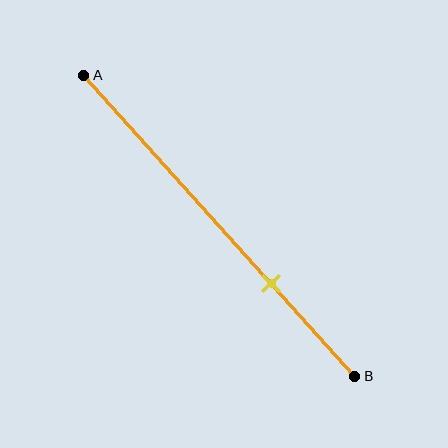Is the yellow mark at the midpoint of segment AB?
No, the mark is at about 70% from A, not at the 50% midpoint.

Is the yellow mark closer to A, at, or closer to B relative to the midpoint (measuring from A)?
The yellow mark is closer to point B than the midpoint of segment AB.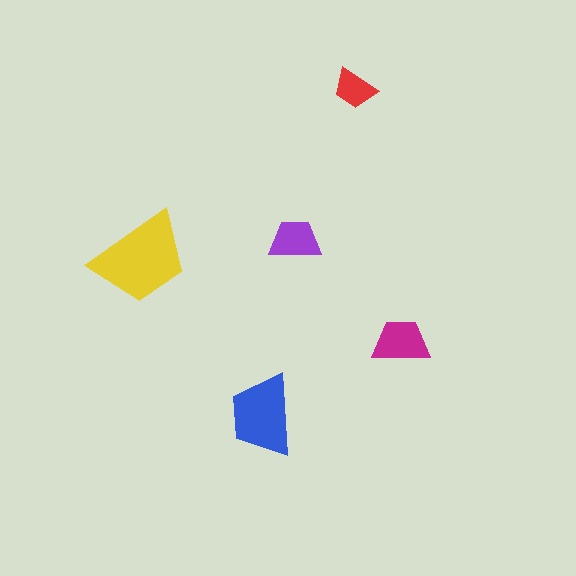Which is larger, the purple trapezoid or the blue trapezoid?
The blue one.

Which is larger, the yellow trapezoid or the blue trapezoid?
The yellow one.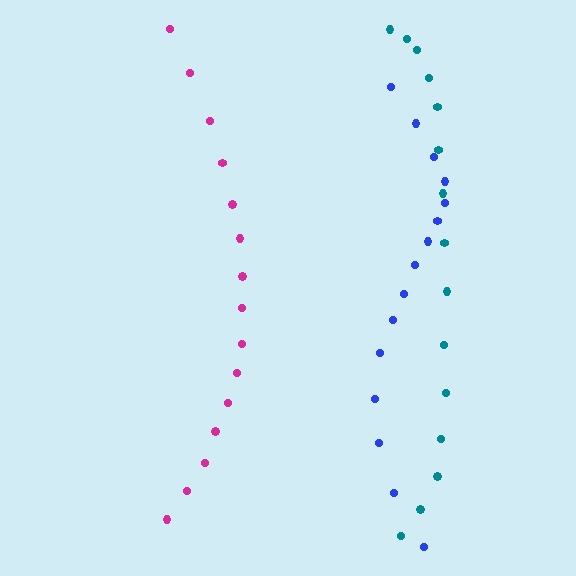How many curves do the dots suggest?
There are 3 distinct paths.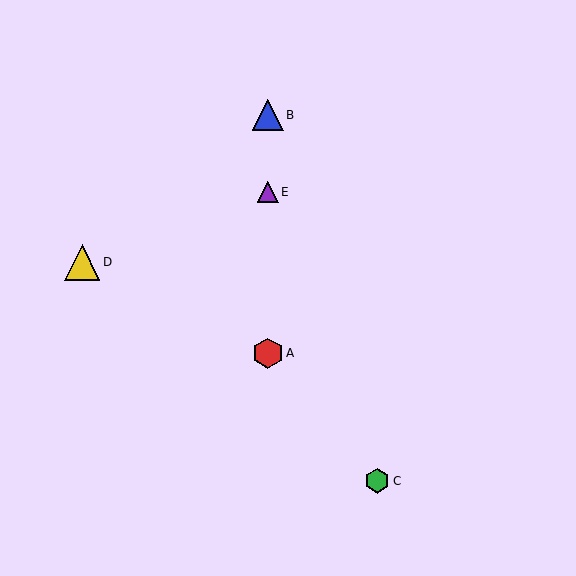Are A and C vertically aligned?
No, A is at x≈268 and C is at x≈377.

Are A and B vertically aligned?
Yes, both are at x≈268.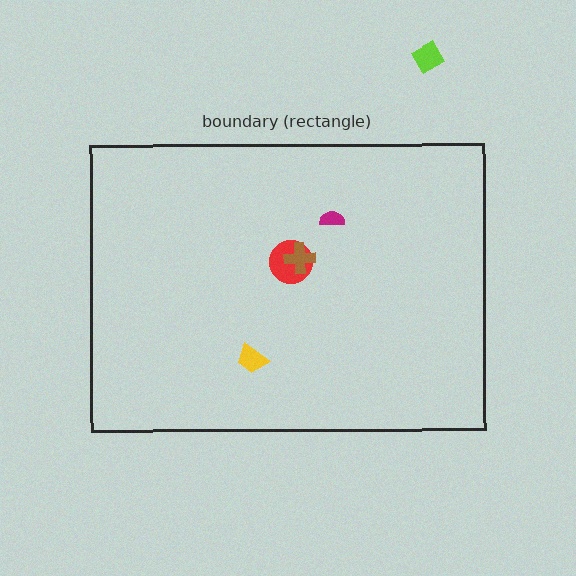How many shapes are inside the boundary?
4 inside, 1 outside.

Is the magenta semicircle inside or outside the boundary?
Inside.